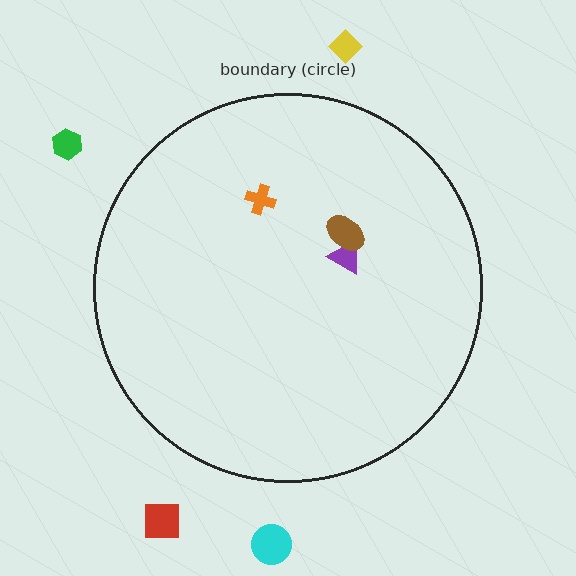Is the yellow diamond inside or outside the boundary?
Outside.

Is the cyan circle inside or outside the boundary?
Outside.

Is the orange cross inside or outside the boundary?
Inside.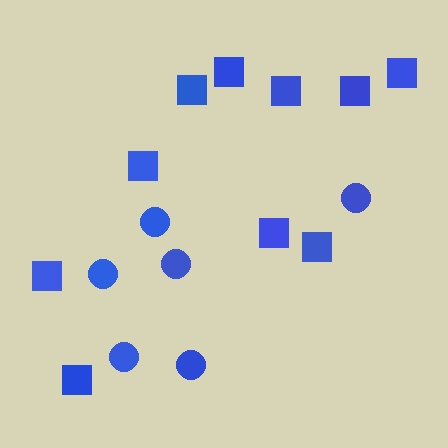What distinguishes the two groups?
There are 2 groups: one group of circles (6) and one group of squares (10).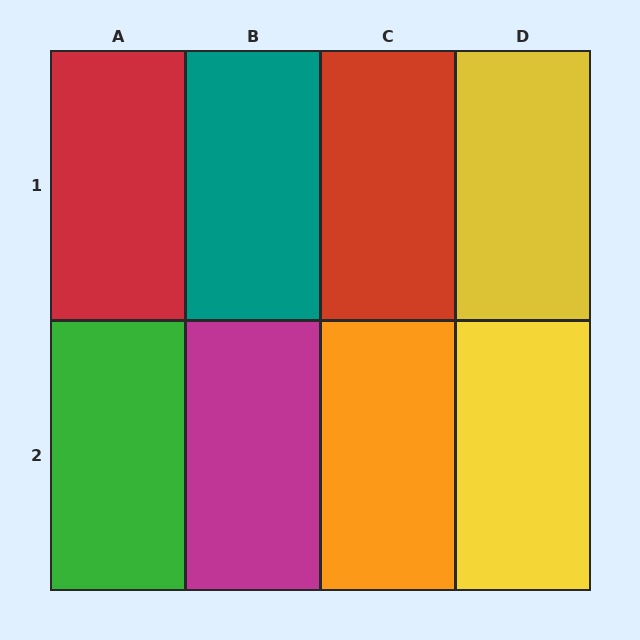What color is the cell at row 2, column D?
Yellow.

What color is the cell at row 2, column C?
Orange.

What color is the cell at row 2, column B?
Magenta.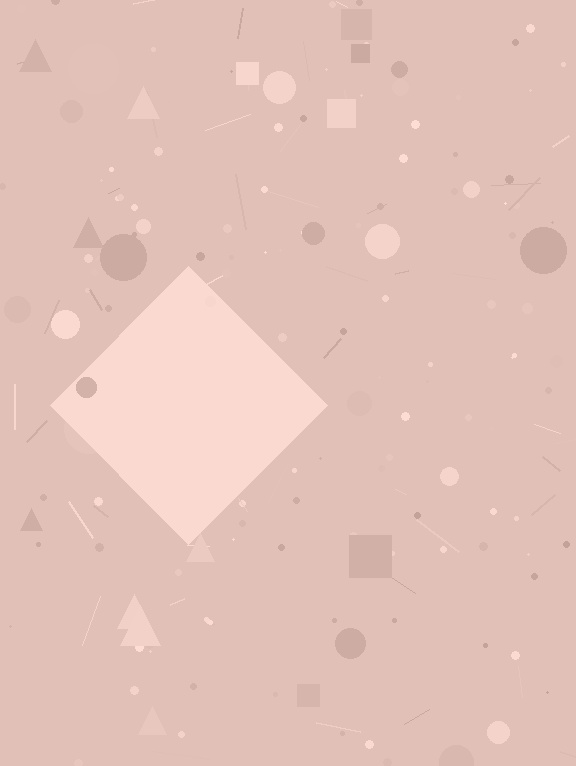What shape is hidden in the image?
A diamond is hidden in the image.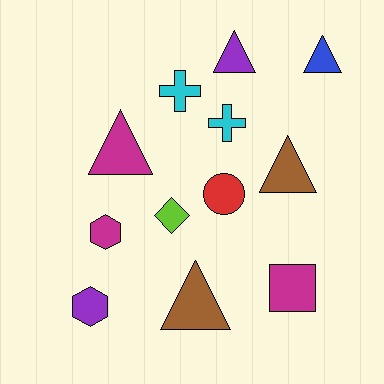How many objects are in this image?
There are 12 objects.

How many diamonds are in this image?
There is 1 diamond.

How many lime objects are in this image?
There is 1 lime object.